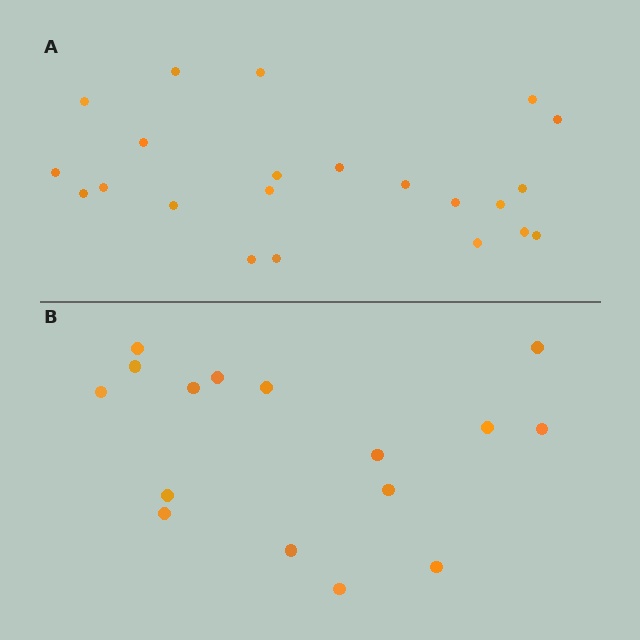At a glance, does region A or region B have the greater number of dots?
Region A (the top region) has more dots.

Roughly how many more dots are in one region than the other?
Region A has about 6 more dots than region B.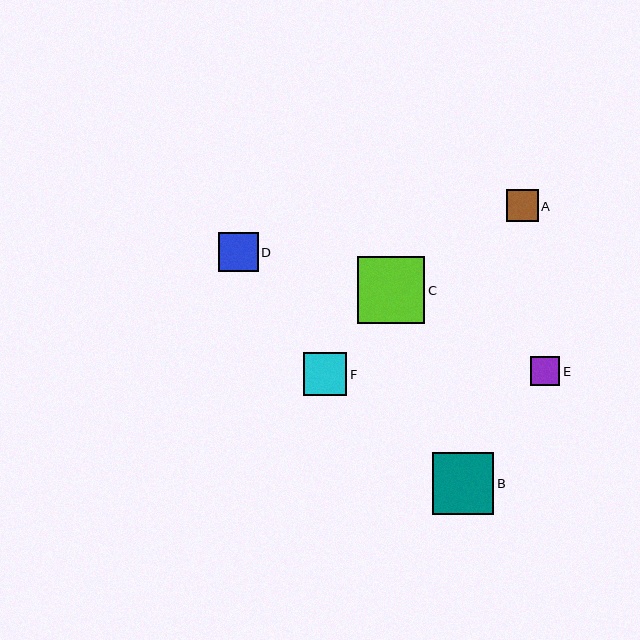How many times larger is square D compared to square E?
Square D is approximately 1.4 times the size of square E.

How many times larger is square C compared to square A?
Square C is approximately 2.1 times the size of square A.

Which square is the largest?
Square C is the largest with a size of approximately 67 pixels.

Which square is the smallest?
Square E is the smallest with a size of approximately 29 pixels.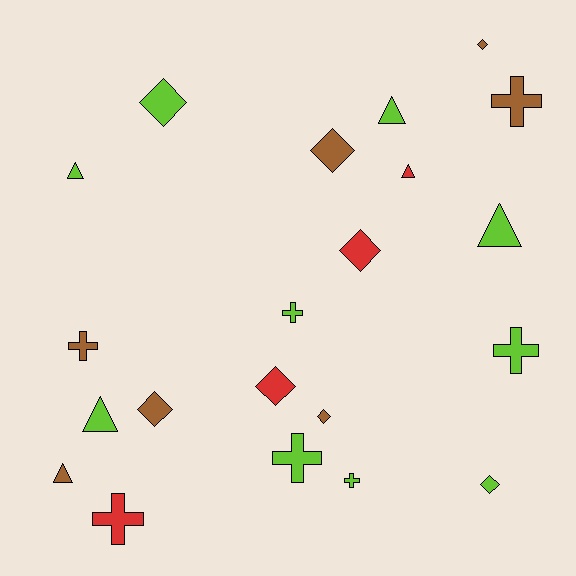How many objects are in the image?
There are 21 objects.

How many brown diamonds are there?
There are 4 brown diamonds.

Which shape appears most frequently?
Diamond, with 8 objects.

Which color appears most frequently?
Lime, with 10 objects.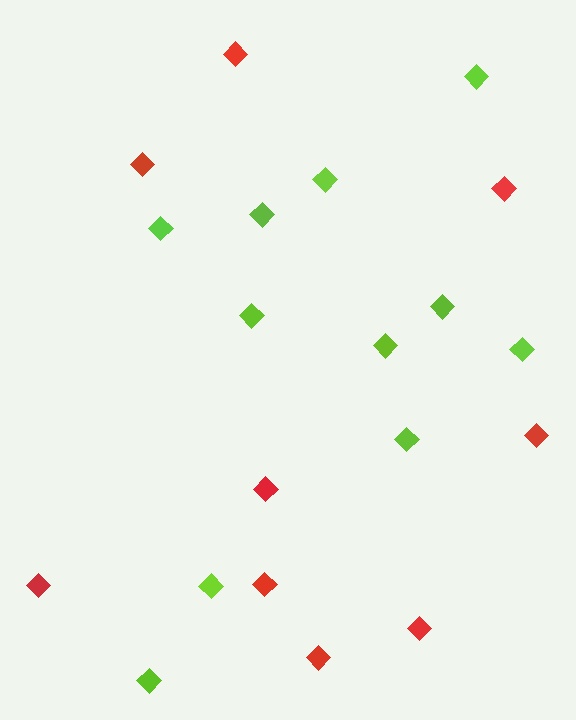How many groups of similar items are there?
There are 2 groups: one group of red diamonds (9) and one group of lime diamonds (11).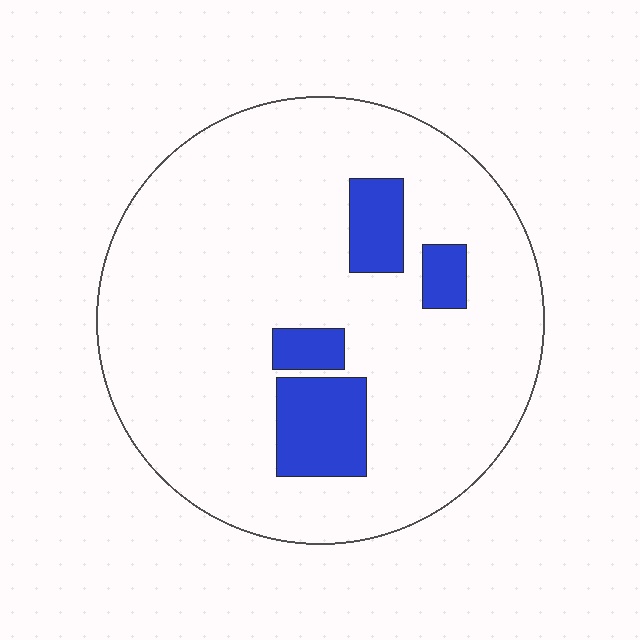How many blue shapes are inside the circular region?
4.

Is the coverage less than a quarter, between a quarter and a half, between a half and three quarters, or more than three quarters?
Less than a quarter.